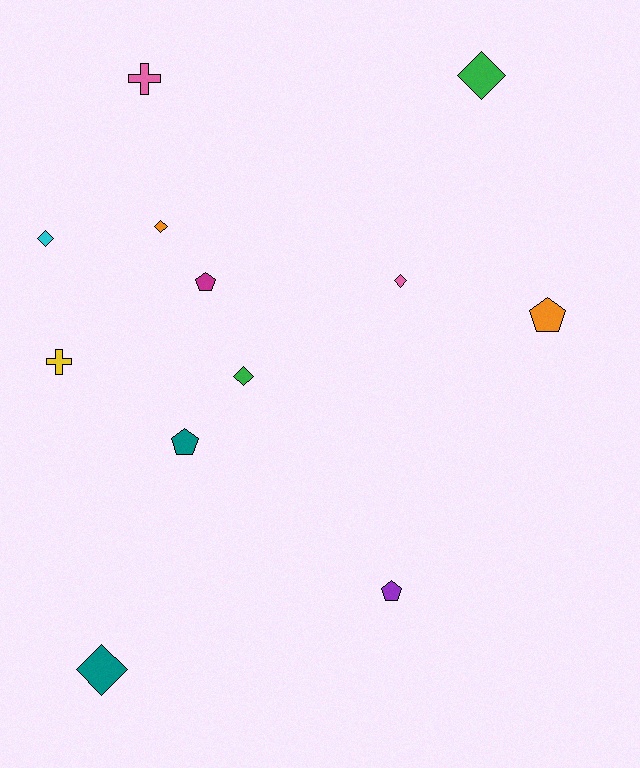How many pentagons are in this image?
There are 4 pentagons.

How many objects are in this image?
There are 12 objects.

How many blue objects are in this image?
There are no blue objects.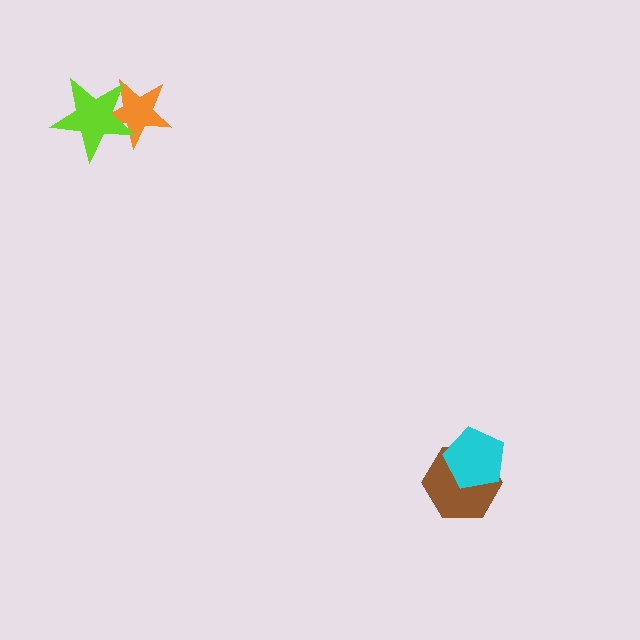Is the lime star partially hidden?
No, no other shape covers it.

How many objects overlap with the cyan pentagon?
1 object overlaps with the cyan pentagon.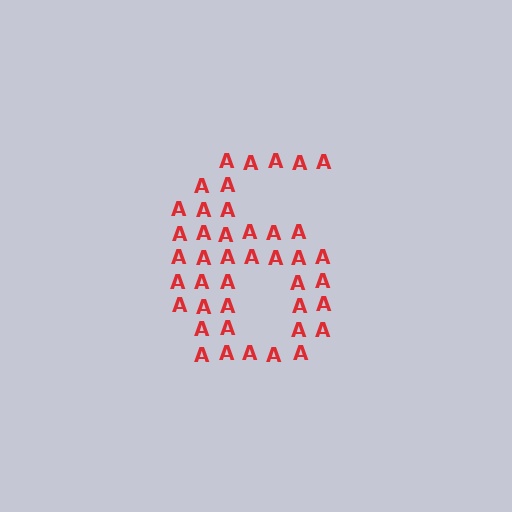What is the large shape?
The large shape is the digit 6.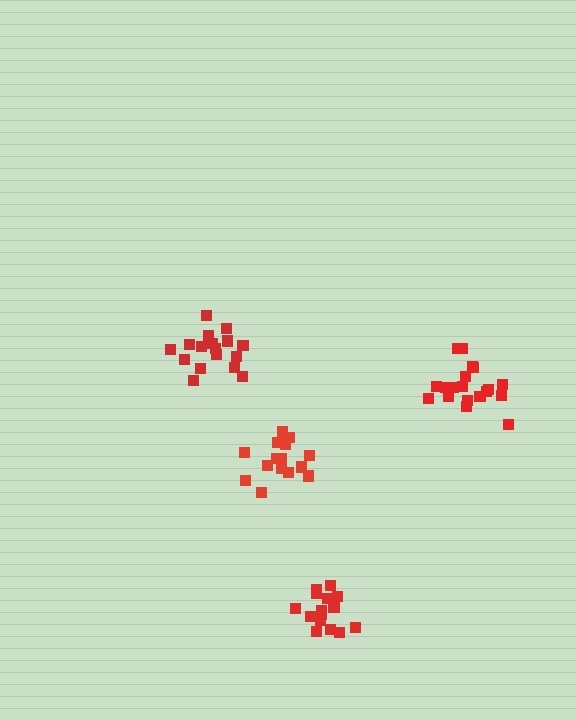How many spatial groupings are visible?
There are 4 spatial groupings.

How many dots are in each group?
Group 1: 16 dots, Group 2: 19 dots, Group 3: 15 dots, Group 4: 17 dots (67 total).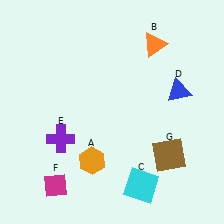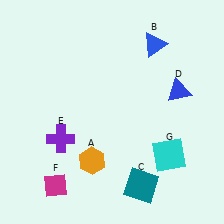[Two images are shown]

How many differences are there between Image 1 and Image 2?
There are 3 differences between the two images.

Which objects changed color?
B changed from orange to blue. C changed from cyan to teal. G changed from brown to cyan.